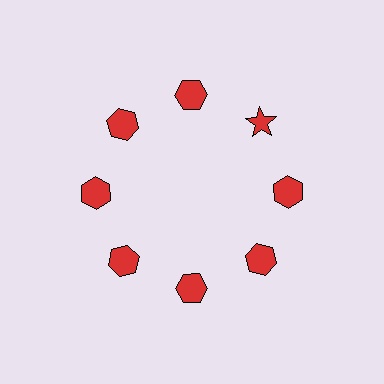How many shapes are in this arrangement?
There are 8 shapes arranged in a ring pattern.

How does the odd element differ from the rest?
It has a different shape: star instead of hexagon.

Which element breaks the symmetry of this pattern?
The red star at roughly the 2 o'clock position breaks the symmetry. All other shapes are red hexagons.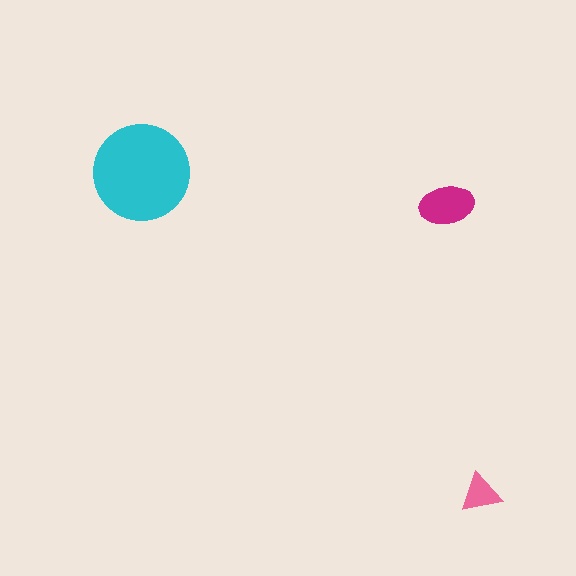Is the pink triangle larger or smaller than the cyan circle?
Smaller.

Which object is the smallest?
The pink triangle.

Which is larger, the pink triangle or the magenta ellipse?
The magenta ellipse.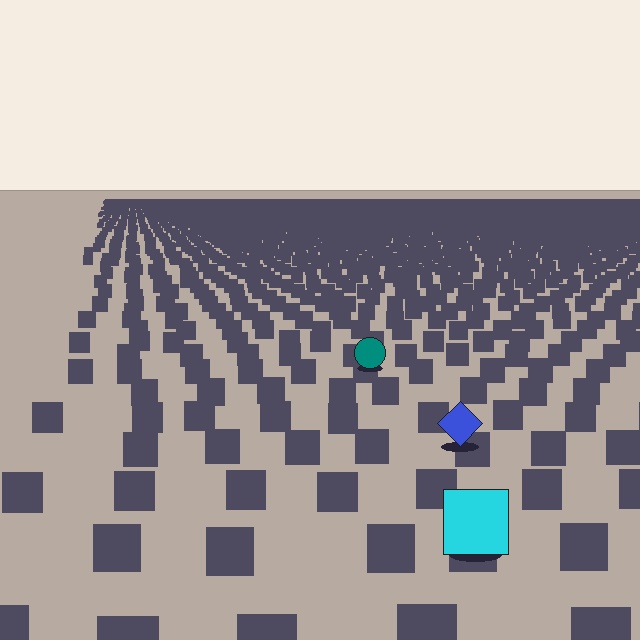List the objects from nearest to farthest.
From nearest to farthest: the cyan square, the blue diamond, the teal circle.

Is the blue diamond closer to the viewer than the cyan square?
No. The cyan square is closer — you can tell from the texture gradient: the ground texture is coarser near it.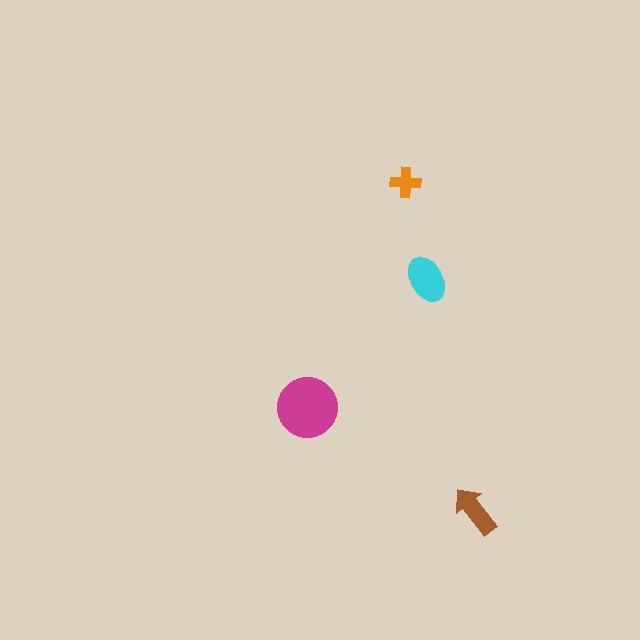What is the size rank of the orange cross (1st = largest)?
4th.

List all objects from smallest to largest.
The orange cross, the brown arrow, the cyan ellipse, the magenta circle.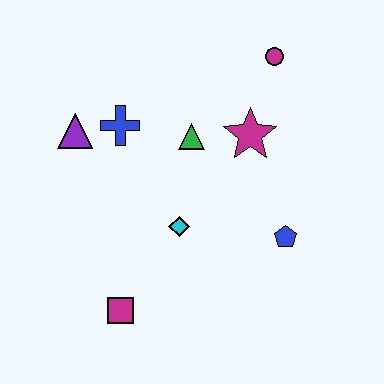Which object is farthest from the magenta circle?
The magenta square is farthest from the magenta circle.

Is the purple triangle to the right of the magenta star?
No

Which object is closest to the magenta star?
The green triangle is closest to the magenta star.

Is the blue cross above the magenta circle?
No